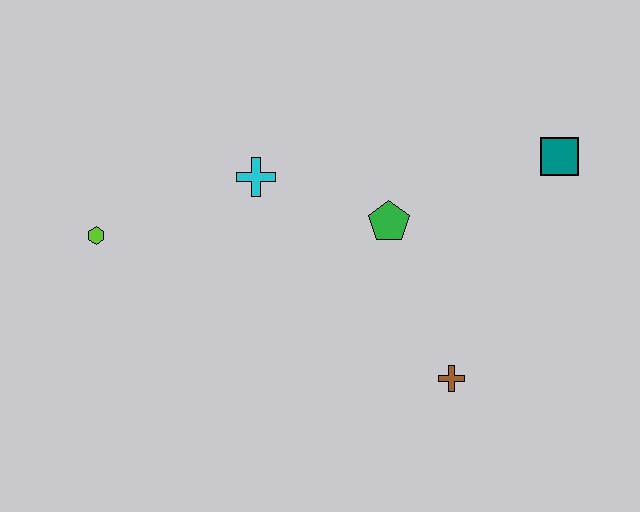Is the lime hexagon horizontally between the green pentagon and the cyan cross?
No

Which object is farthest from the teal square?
The lime hexagon is farthest from the teal square.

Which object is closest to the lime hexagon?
The cyan cross is closest to the lime hexagon.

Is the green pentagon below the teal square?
Yes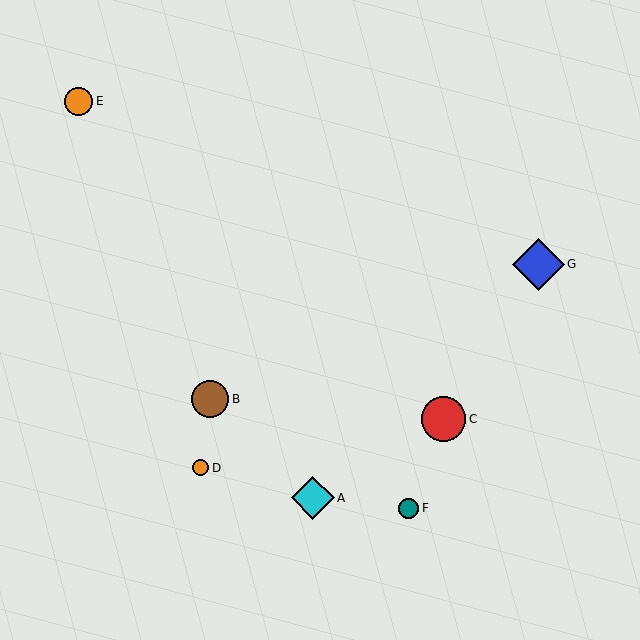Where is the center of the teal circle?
The center of the teal circle is at (409, 508).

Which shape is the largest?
The blue diamond (labeled G) is the largest.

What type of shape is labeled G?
Shape G is a blue diamond.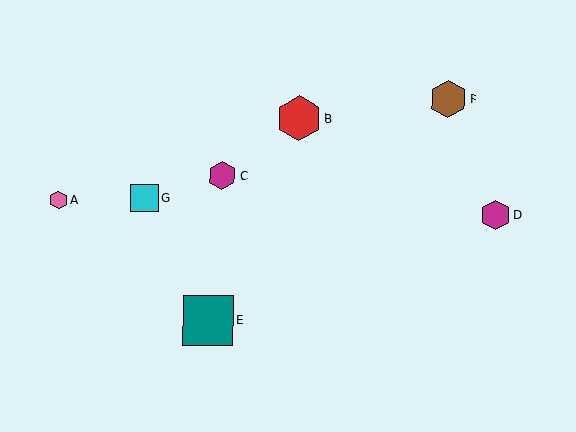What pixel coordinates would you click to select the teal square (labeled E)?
Click at (208, 320) to select the teal square E.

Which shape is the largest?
The teal square (labeled E) is the largest.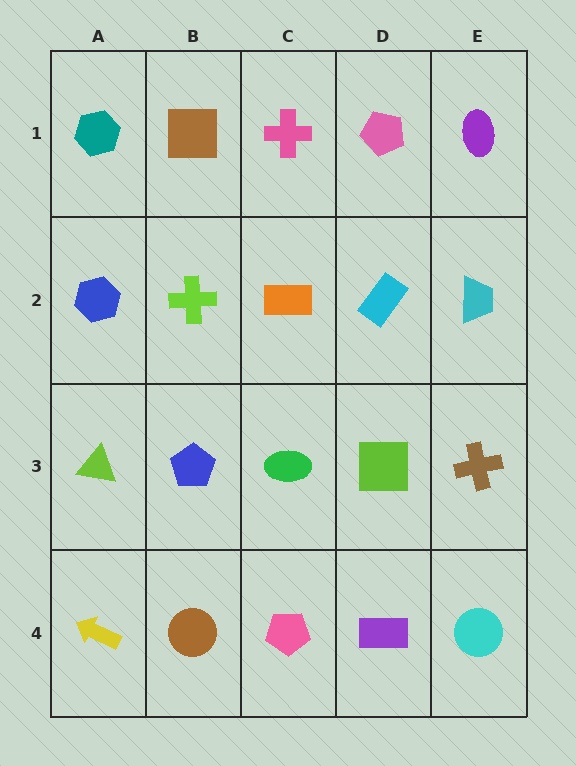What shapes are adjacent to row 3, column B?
A lime cross (row 2, column B), a brown circle (row 4, column B), a lime triangle (row 3, column A), a green ellipse (row 3, column C).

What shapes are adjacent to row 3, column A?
A blue hexagon (row 2, column A), a yellow arrow (row 4, column A), a blue pentagon (row 3, column B).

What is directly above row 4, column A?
A lime triangle.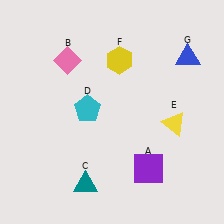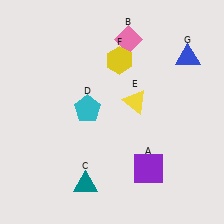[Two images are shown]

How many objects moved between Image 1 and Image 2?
2 objects moved between the two images.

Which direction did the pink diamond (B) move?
The pink diamond (B) moved right.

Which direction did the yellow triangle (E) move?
The yellow triangle (E) moved left.